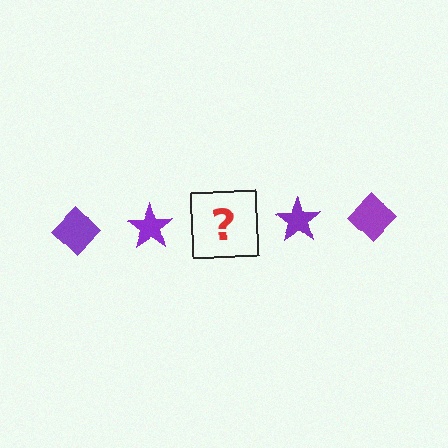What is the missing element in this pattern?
The missing element is a purple diamond.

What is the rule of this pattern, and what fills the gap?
The rule is that the pattern cycles through diamond, star shapes in purple. The gap should be filled with a purple diamond.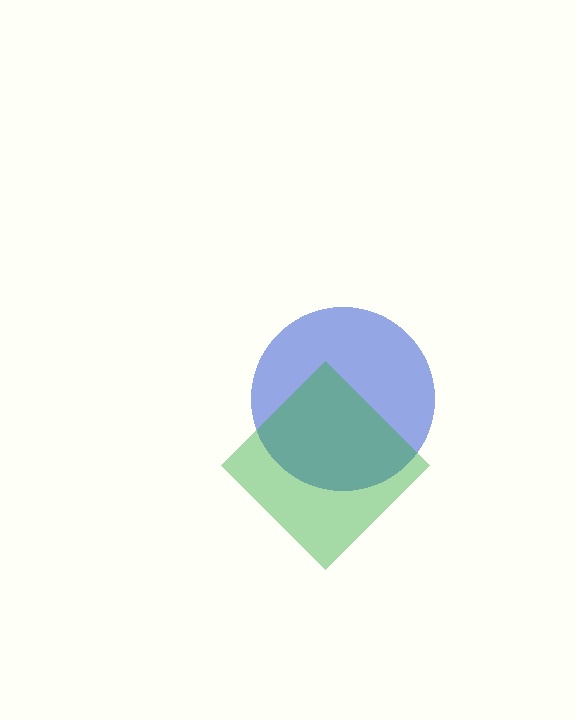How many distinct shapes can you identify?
There are 2 distinct shapes: a blue circle, a green diamond.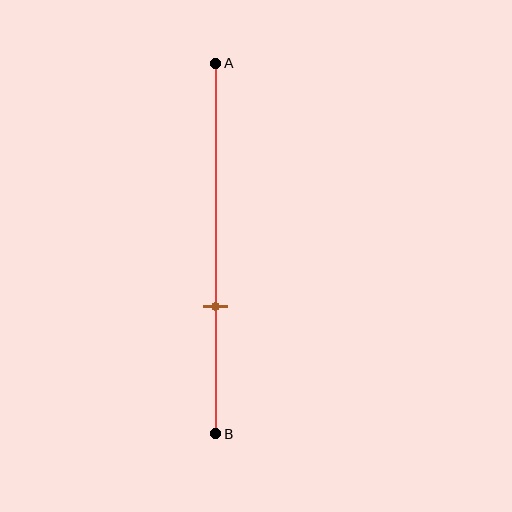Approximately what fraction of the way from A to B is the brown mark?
The brown mark is approximately 65% of the way from A to B.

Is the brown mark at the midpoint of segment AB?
No, the mark is at about 65% from A, not at the 50% midpoint.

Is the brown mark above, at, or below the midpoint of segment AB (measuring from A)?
The brown mark is below the midpoint of segment AB.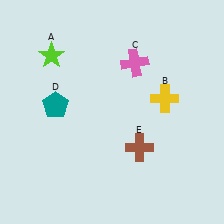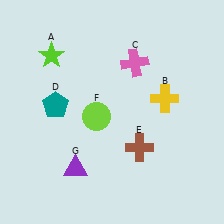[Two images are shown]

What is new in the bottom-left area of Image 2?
A lime circle (F) was added in the bottom-left area of Image 2.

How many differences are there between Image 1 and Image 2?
There are 2 differences between the two images.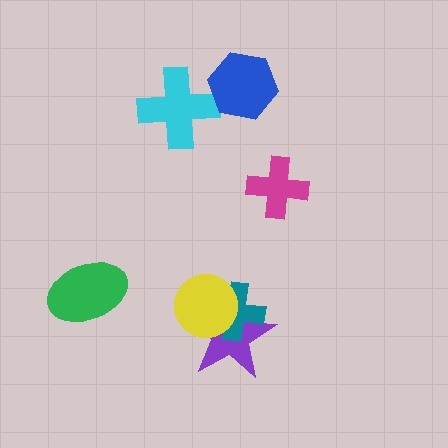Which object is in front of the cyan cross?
The blue hexagon is in front of the cyan cross.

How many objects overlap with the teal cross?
2 objects overlap with the teal cross.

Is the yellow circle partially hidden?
No, no other shape covers it.